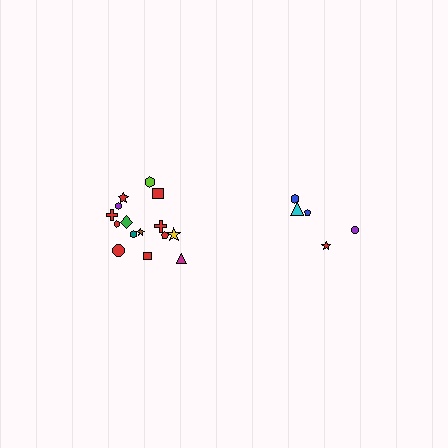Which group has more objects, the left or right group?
The left group.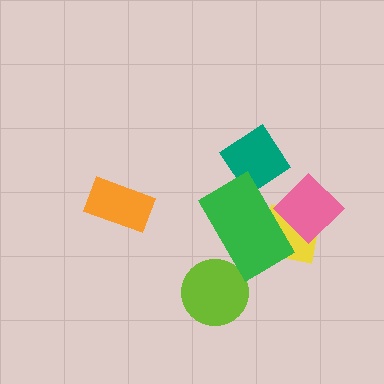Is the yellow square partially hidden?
Yes, it is partially covered by another shape.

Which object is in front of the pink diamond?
The green rectangle is in front of the pink diamond.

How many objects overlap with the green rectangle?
2 objects overlap with the green rectangle.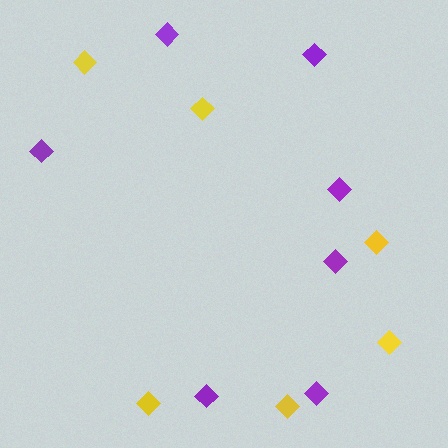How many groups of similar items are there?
There are 2 groups: one group of yellow diamonds (6) and one group of purple diamonds (7).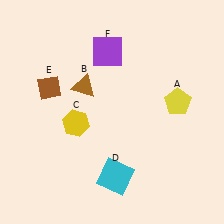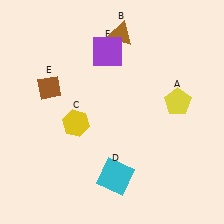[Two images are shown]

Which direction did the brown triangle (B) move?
The brown triangle (B) moved up.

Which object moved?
The brown triangle (B) moved up.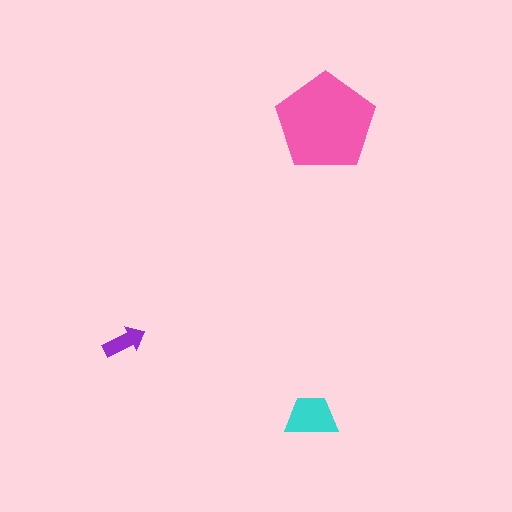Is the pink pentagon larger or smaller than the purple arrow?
Larger.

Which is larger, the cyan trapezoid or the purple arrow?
The cyan trapezoid.